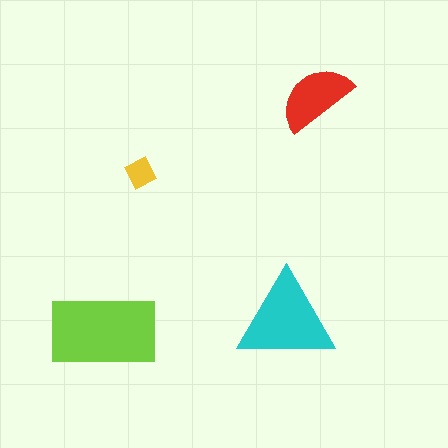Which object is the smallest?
The yellow diamond.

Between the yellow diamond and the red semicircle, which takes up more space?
The red semicircle.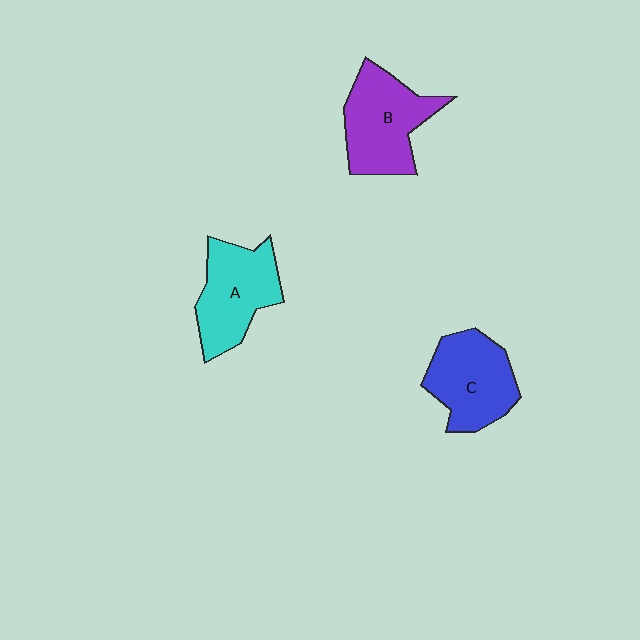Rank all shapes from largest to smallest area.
From largest to smallest: B (purple), C (blue), A (cyan).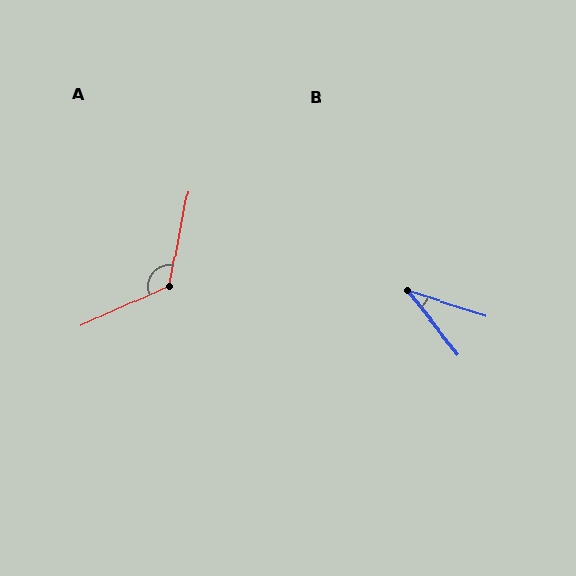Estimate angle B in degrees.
Approximately 33 degrees.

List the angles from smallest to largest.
B (33°), A (125°).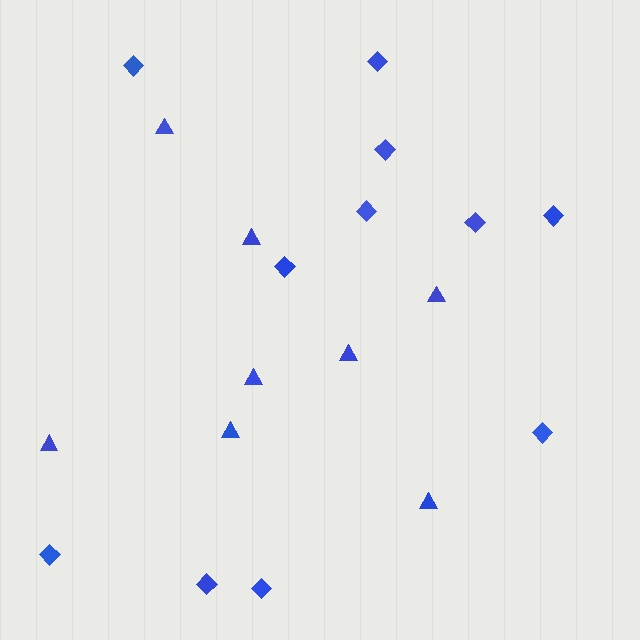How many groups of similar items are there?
There are 2 groups: one group of triangles (8) and one group of diamonds (11).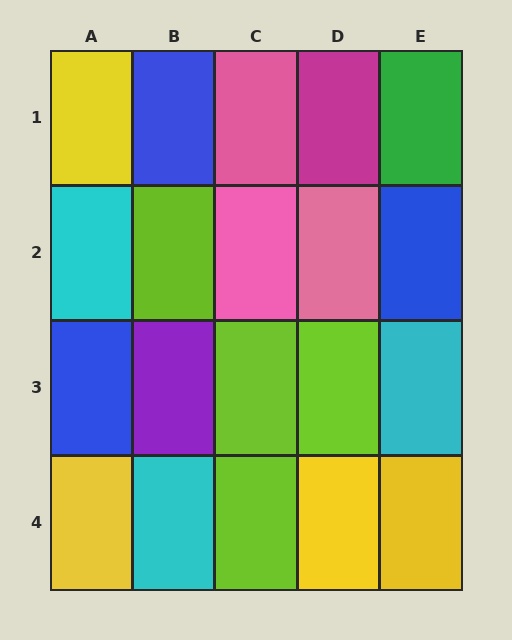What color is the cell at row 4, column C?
Lime.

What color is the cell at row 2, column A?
Cyan.